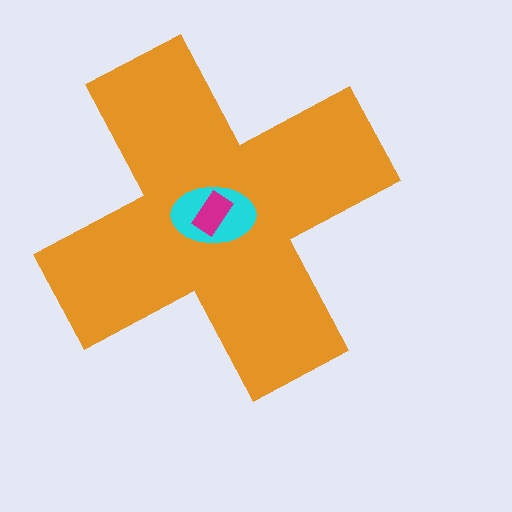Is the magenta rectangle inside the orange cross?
Yes.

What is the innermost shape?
The magenta rectangle.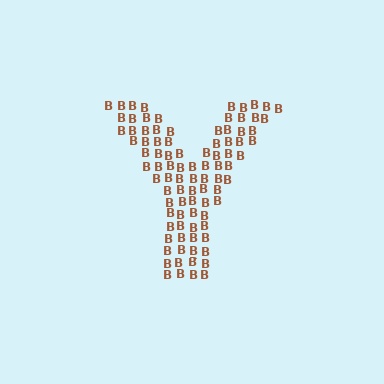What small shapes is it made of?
It is made of small letter B's.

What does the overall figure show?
The overall figure shows the letter Y.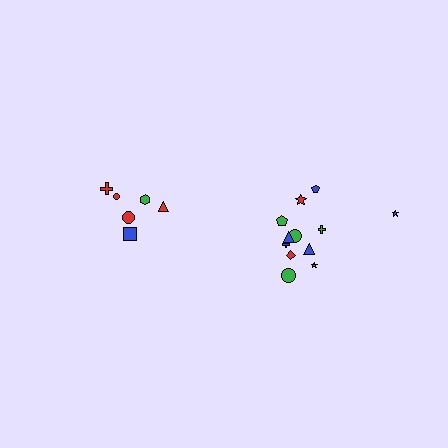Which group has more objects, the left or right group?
The right group.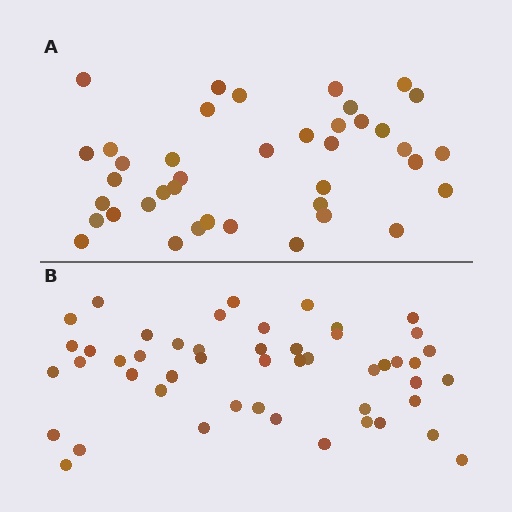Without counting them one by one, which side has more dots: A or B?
Region B (the bottom region) has more dots.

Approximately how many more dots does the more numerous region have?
Region B has roughly 8 or so more dots than region A.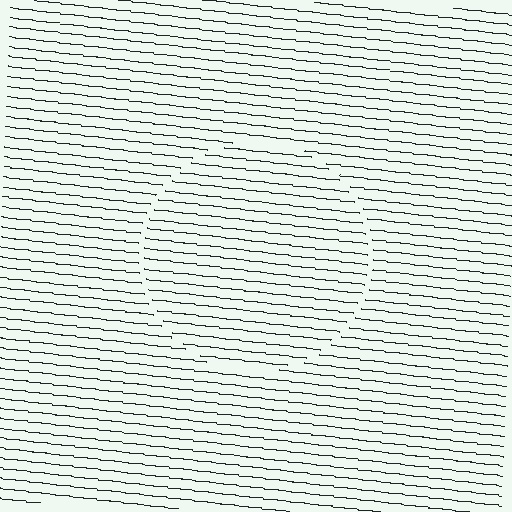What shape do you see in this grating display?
An illusory circle. The interior of the shape contains the same grating, shifted by half a period — the contour is defined by the phase discontinuity where line-ends from the inner and outer gratings abut.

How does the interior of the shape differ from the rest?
The interior of the shape contains the same grating, shifted by half a period — the contour is defined by the phase discontinuity where line-ends from the inner and outer gratings abut.